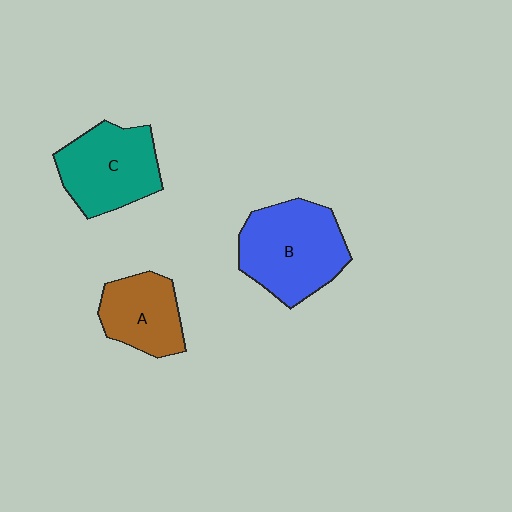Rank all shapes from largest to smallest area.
From largest to smallest: B (blue), C (teal), A (brown).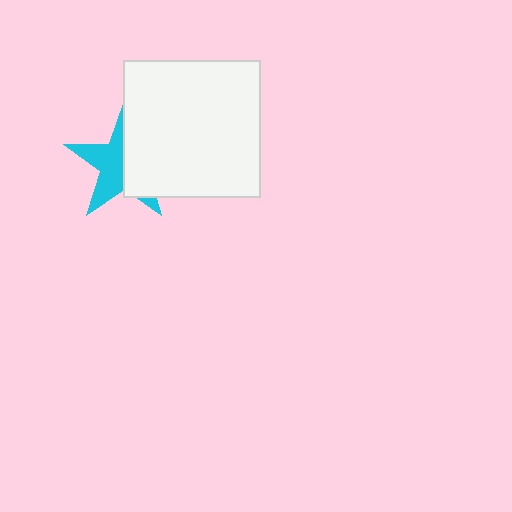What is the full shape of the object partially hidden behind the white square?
The partially hidden object is a cyan star.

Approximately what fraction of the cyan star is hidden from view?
Roughly 48% of the cyan star is hidden behind the white square.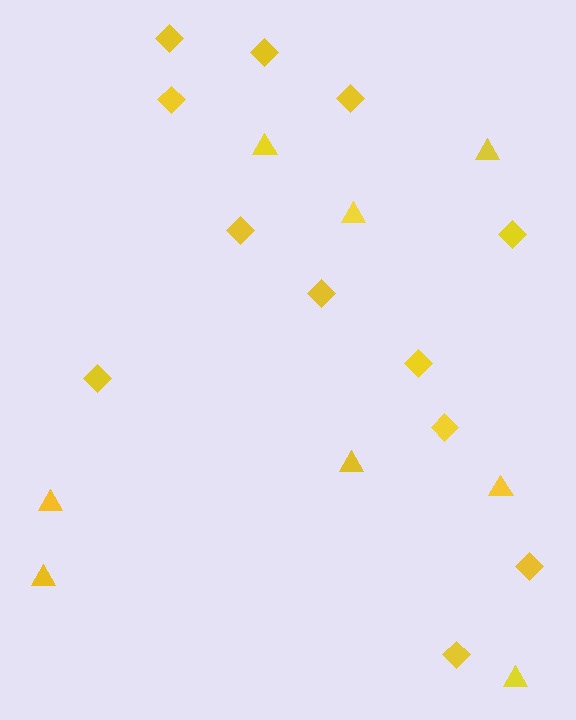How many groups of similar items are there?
There are 2 groups: one group of triangles (8) and one group of diamonds (12).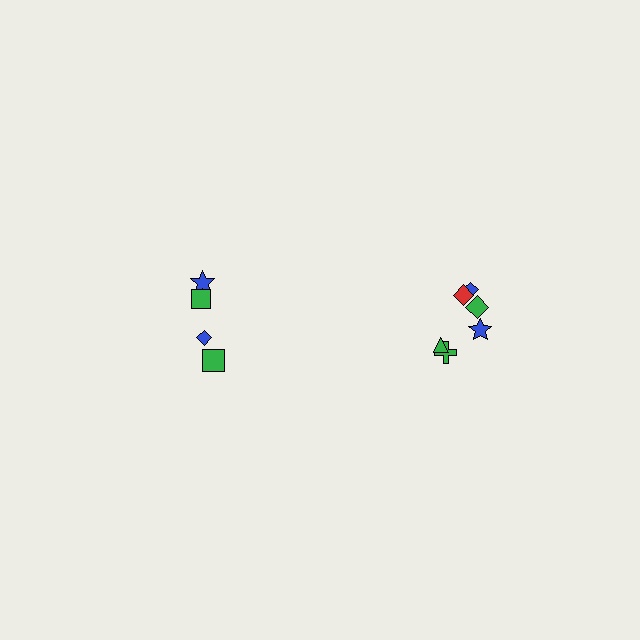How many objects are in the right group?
There are 6 objects.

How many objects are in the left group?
There are 4 objects.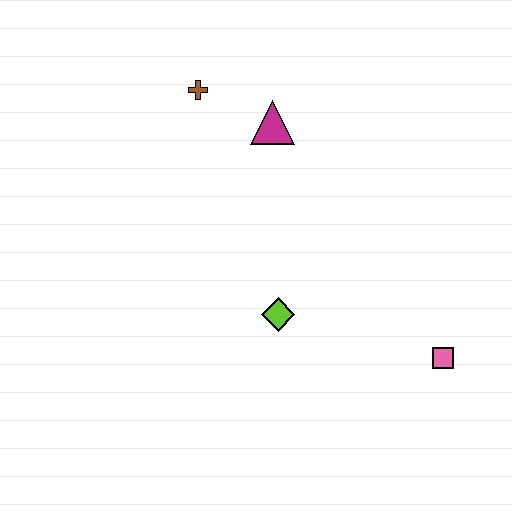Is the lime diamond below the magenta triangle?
Yes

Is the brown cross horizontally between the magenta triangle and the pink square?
No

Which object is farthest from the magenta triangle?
The pink square is farthest from the magenta triangle.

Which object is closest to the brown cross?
The magenta triangle is closest to the brown cross.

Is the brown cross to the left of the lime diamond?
Yes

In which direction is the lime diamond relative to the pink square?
The lime diamond is to the left of the pink square.